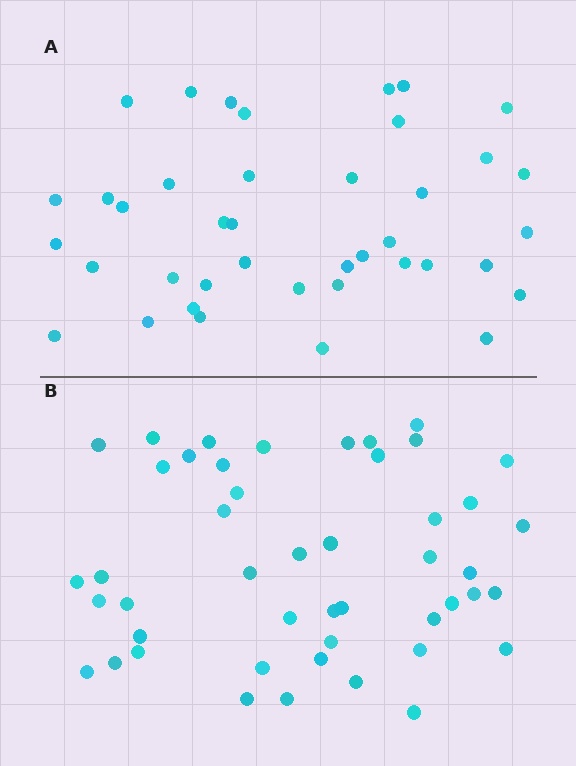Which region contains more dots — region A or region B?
Region B (the bottom region) has more dots.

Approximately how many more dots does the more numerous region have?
Region B has roughly 8 or so more dots than region A.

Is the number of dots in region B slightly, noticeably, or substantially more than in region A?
Region B has only slightly more — the two regions are fairly close. The ratio is roughly 1.2 to 1.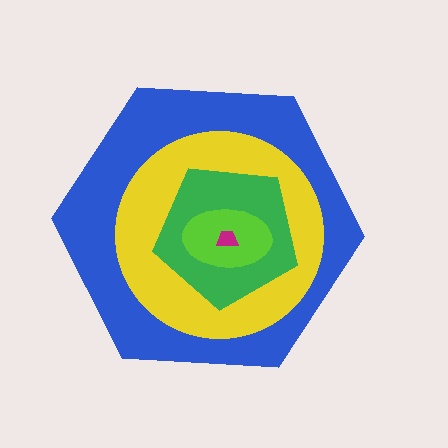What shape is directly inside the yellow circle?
The green pentagon.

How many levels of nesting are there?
5.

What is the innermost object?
The magenta trapezoid.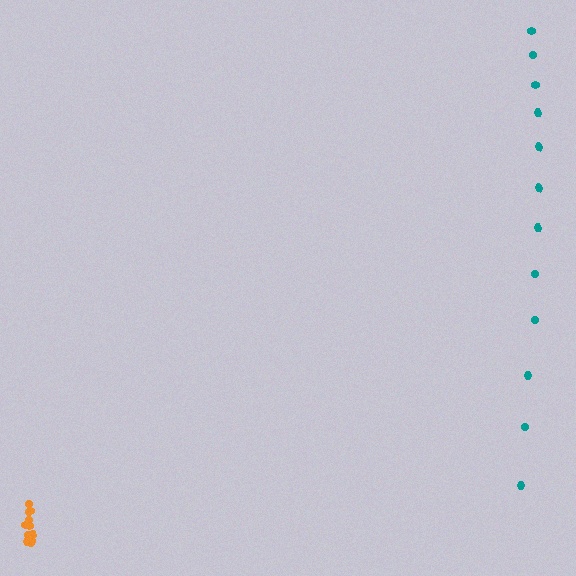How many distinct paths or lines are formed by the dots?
There are 2 distinct paths.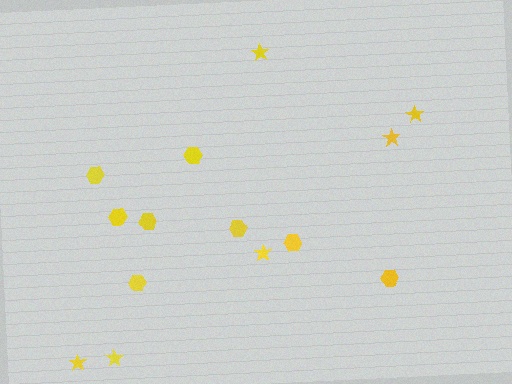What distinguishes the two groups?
There are 2 groups: one group of hexagons (8) and one group of stars (6).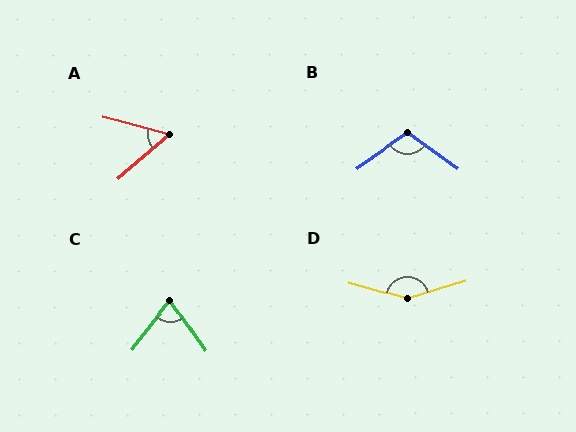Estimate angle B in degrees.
Approximately 110 degrees.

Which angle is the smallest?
A, at approximately 55 degrees.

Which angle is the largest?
D, at approximately 147 degrees.